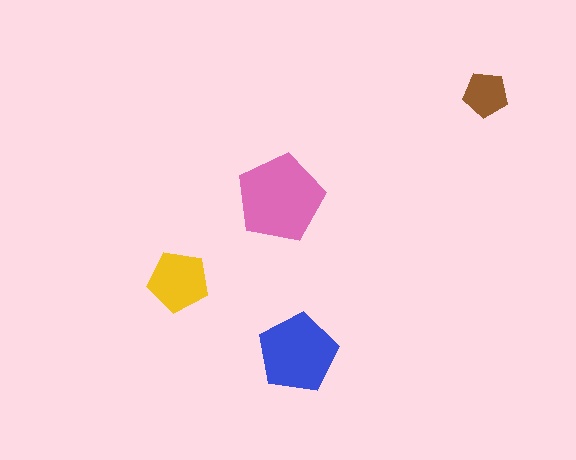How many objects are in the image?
There are 4 objects in the image.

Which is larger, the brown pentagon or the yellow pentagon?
The yellow one.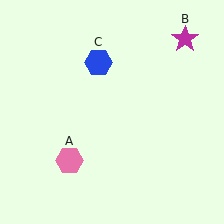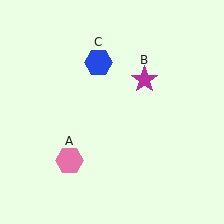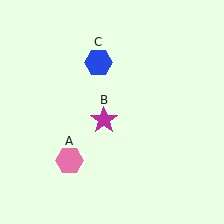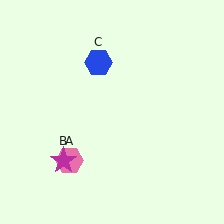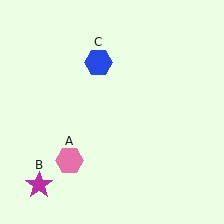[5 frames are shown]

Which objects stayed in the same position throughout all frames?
Pink hexagon (object A) and blue hexagon (object C) remained stationary.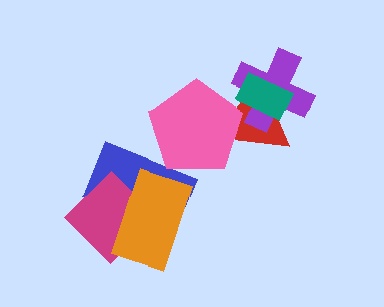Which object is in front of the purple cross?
The teal rectangle is in front of the purple cross.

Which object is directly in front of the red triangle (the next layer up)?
The purple cross is directly in front of the red triangle.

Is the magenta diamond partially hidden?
Yes, it is partially covered by another shape.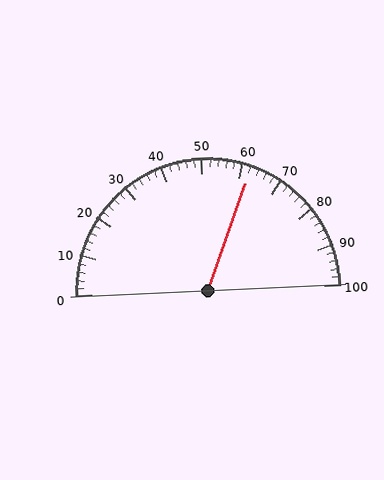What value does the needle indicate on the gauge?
The needle indicates approximately 62.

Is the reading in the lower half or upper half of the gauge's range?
The reading is in the upper half of the range (0 to 100).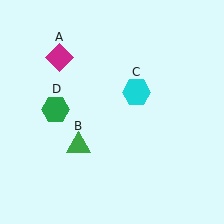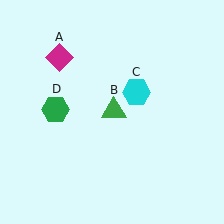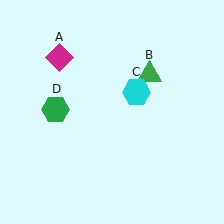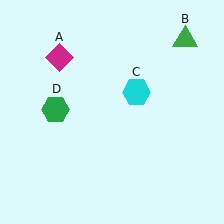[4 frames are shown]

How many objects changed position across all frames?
1 object changed position: green triangle (object B).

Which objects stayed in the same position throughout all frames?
Magenta diamond (object A) and cyan hexagon (object C) and green hexagon (object D) remained stationary.